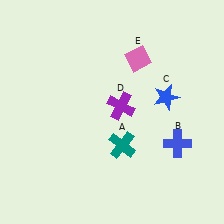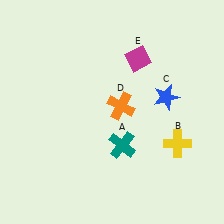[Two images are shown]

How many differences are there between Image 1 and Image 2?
There are 3 differences between the two images.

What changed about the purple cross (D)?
In Image 1, D is purple. In Image 2, it changed to orange.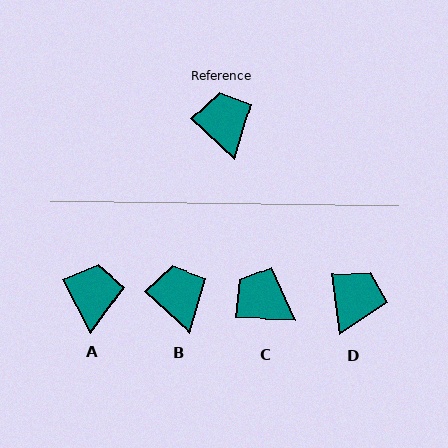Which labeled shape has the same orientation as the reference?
B.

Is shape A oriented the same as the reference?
No, it is off by about 20 degrees.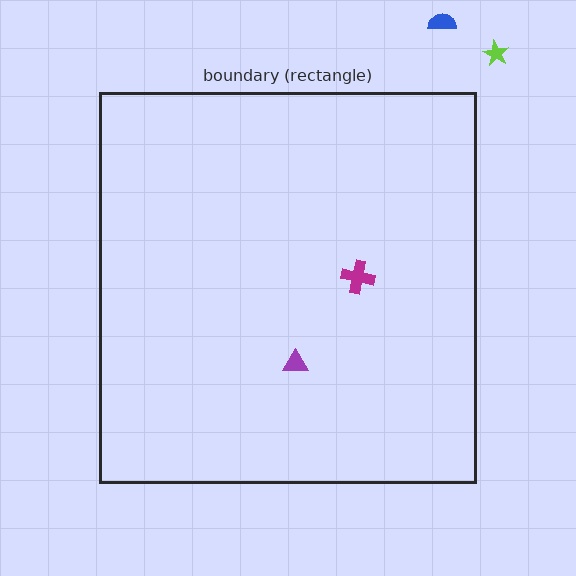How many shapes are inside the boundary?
2 inside, 2 outside.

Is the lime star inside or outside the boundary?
Outside.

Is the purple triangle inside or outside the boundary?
Inside.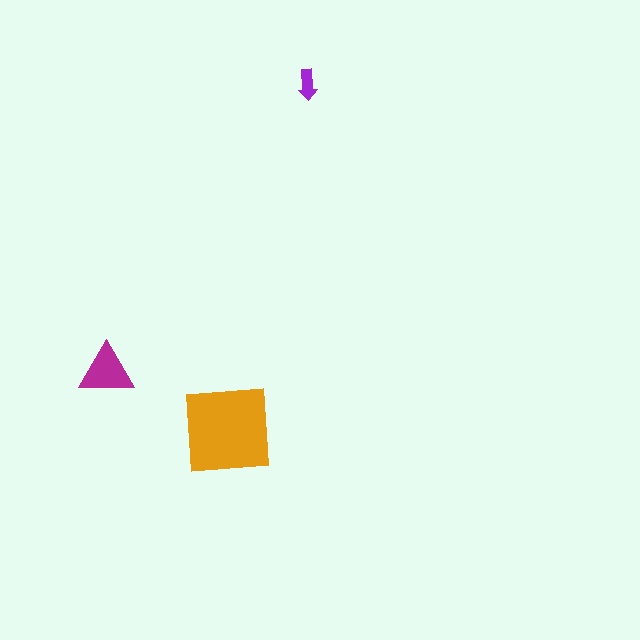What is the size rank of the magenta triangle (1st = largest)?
2nd.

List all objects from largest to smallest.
The orange square, the magenta triangle, the purple arrow.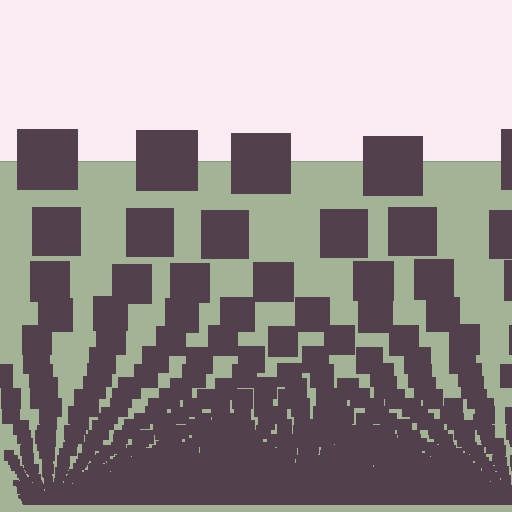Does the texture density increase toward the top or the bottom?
Density increases toward the bottom.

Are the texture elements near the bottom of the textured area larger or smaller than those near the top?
Smaller. The gradient is inverted — elements near the bottom are smaller and denser.